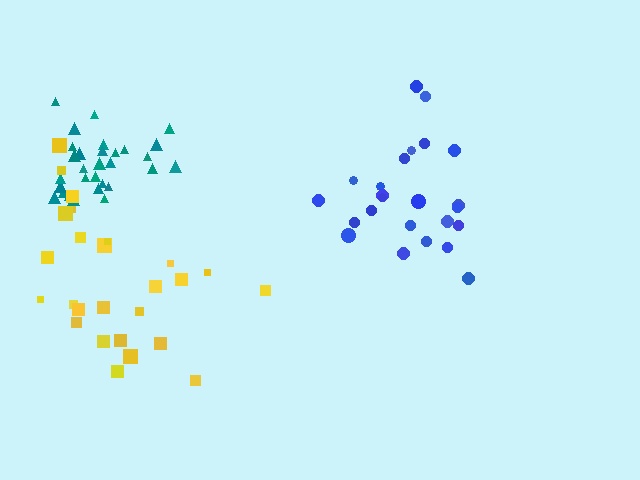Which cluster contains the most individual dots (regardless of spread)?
Teal (30).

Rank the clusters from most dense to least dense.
teal, blue, yellow.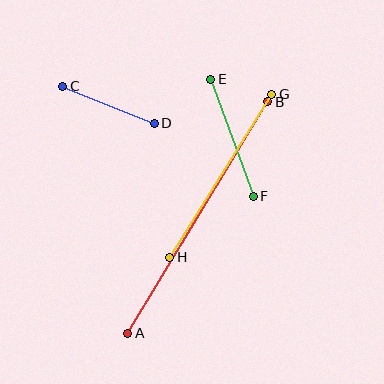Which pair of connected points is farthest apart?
Points A and B are farthest apart.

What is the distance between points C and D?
The distance is approximately 99 pixels.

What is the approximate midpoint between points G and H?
The midpoint is at approximately (221, 176) pixels.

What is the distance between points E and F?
The distance is approximately 125 pixels.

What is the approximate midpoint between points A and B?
The midpoint is at approximately (198, 218) pixels.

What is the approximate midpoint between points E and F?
The midpoint is at approximately (232, 138) pixels.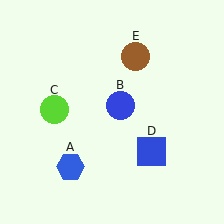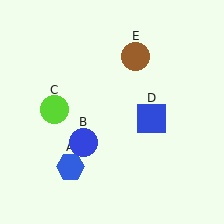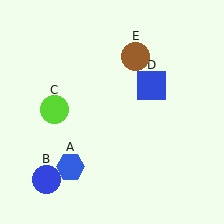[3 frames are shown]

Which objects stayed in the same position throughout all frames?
Blue hexagon (object A) and lime circle (object C) and brown circle (object E) remained stationary.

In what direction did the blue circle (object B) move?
The blue circle (object B) moved down and to the left.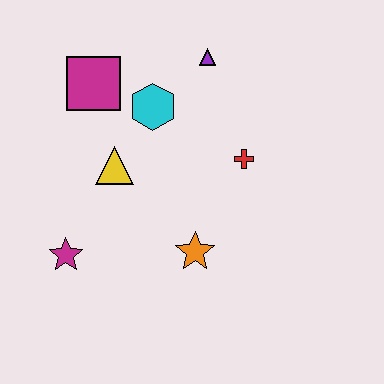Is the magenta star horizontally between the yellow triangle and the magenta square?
No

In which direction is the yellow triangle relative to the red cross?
The yellow triangle is to the left of the red cross.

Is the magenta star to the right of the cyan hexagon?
No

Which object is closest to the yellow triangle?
The cyan hexagon is closest to the yellow triangle.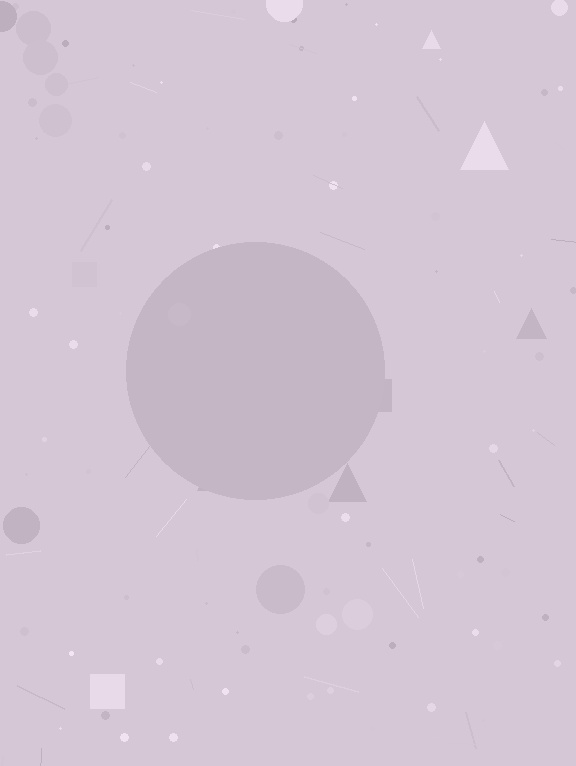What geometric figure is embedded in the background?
A circle is embedded in the background.